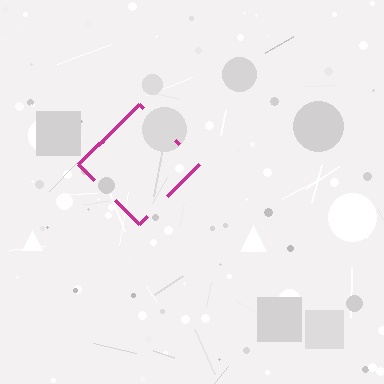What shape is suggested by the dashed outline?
The dashed outline suggests a diamond.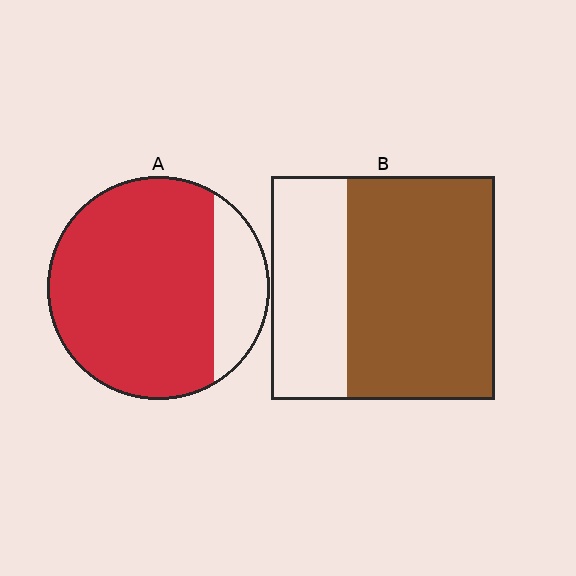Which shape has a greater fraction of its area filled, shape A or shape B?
Shape A.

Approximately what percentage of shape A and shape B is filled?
A is approximately 80% and B is approximately 65%.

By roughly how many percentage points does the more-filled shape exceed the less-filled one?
By roughly 15 percentage points (A over B).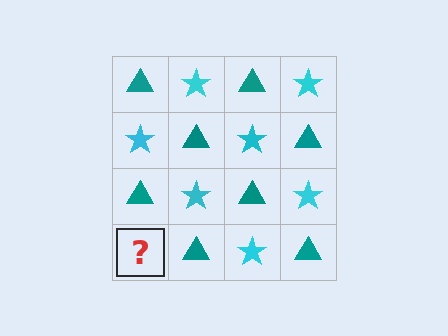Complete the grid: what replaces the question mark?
The question mark should be replaced with a cyan star.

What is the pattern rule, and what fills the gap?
The rule is that it alternates teal triangle and cyan star in a checkerboard pattern. The gap should be filled with a cyan star.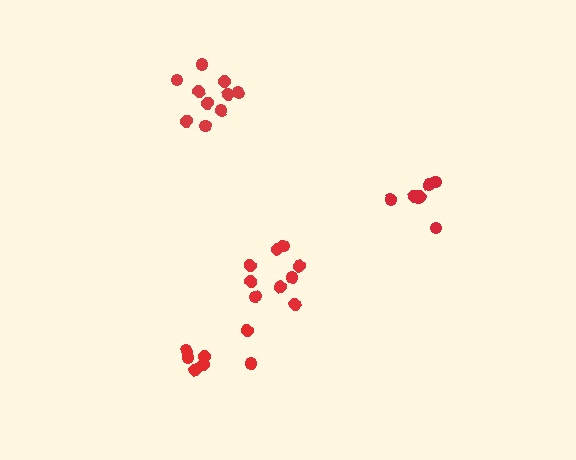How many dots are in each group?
Group 1: 8 dots, Group 2: 7 dots, Group 3: 10 dots, Group 4: 9 dots (34 total).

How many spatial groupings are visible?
There are 4 spatial groupings.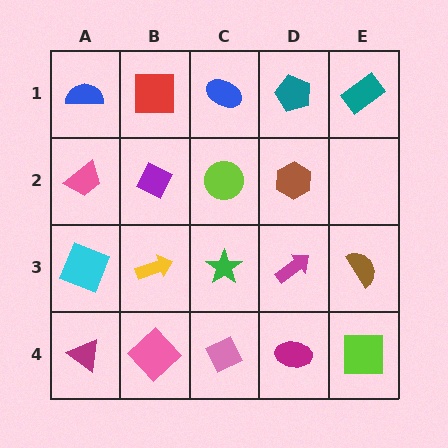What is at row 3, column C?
A green star.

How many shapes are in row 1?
5 shapes.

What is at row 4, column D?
A magenta ellipse.